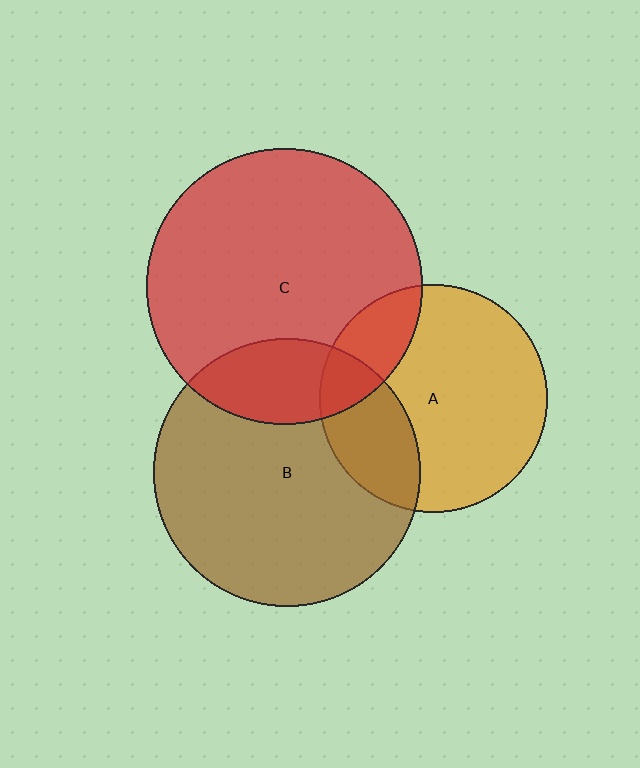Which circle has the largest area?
Circle C (red).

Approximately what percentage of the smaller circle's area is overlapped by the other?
Approximately 25%.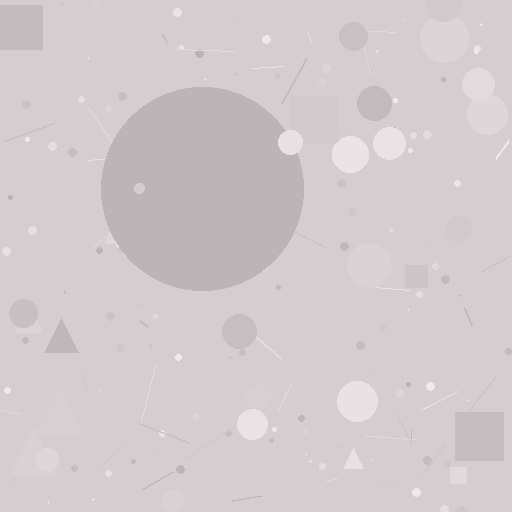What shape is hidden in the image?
A circle is hidden in the image.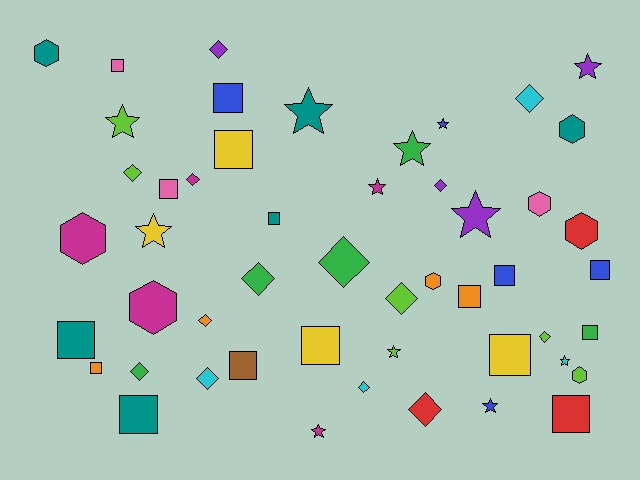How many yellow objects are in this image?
There are 4 yellow objects.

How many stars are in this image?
There are 12 stars.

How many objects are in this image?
There are 50 objects.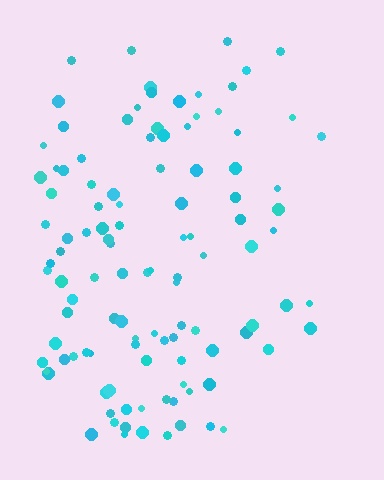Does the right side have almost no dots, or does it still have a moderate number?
Still a moderate number, just noticeably fewer than the left.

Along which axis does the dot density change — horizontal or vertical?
Horizontal.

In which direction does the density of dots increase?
From right to left, with the left side densest.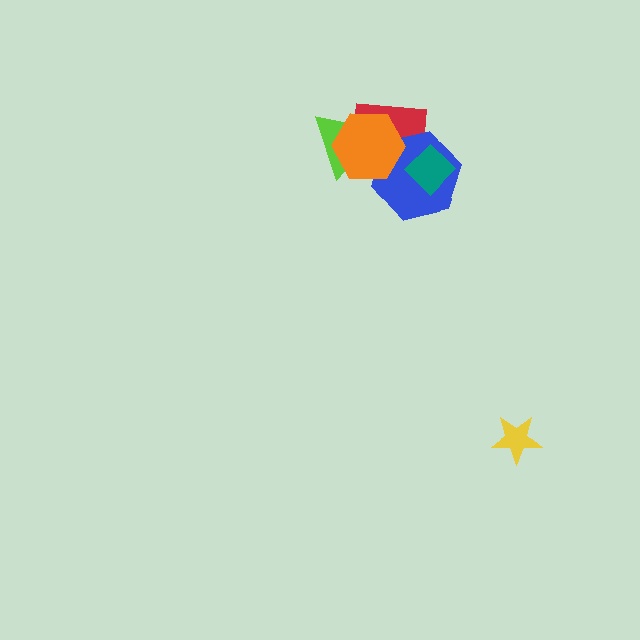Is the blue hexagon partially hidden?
Yes, it is partially covered by another shape.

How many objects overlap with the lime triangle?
2 objects overlap with the lime triangle.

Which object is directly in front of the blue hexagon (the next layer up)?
The orange hexagon is directly in front of the blue hexagon.